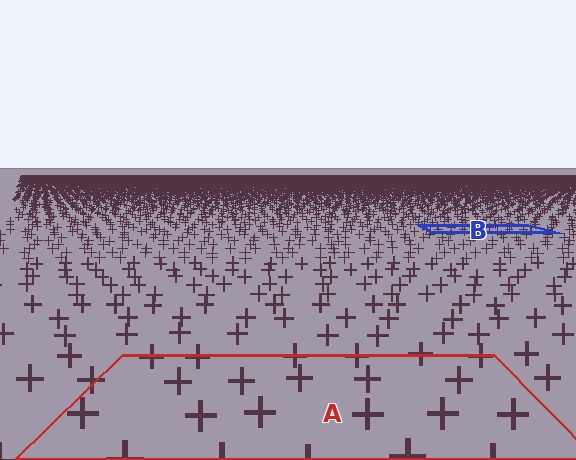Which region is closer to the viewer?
Region A is closer. The texture elements there are larger and more spread out.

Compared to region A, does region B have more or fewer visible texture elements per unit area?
Region B has more texture elements per unit area — they are packed more densely because it is farther away.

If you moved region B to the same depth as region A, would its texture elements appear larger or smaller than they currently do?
They would appear larger. At a closer depth, the same texture elements are projected at a bigger on-screen size.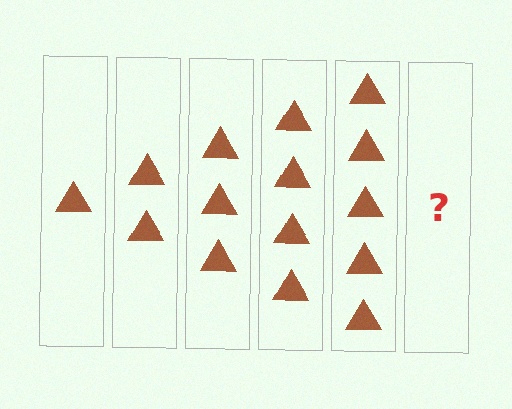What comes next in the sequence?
The next element should be 6 triangles.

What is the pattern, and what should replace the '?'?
The pattern is that each step adds one more triangle. The '?' should be 6 triangles.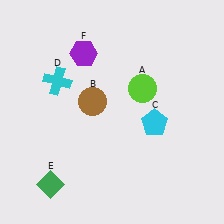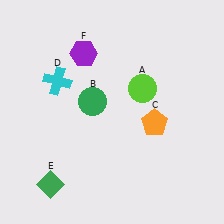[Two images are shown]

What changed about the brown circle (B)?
In Image 1, B is brown. In Image 2, it changed to green.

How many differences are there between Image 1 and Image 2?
There are 2 differences between the two images.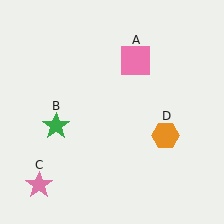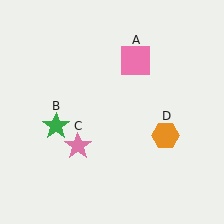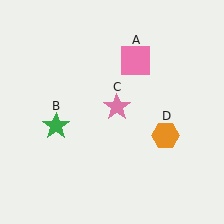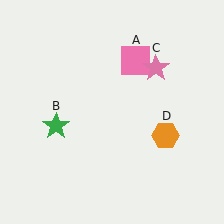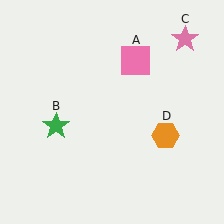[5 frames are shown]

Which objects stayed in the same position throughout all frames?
Pink square (object A) and green star (object B) and orange hexagon (object D) remained stationary.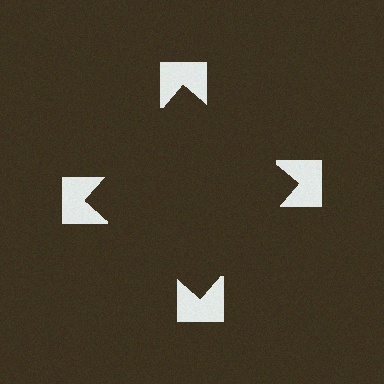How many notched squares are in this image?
There are 4 — one at each vertex of the illusory square.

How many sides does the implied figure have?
4 sides.